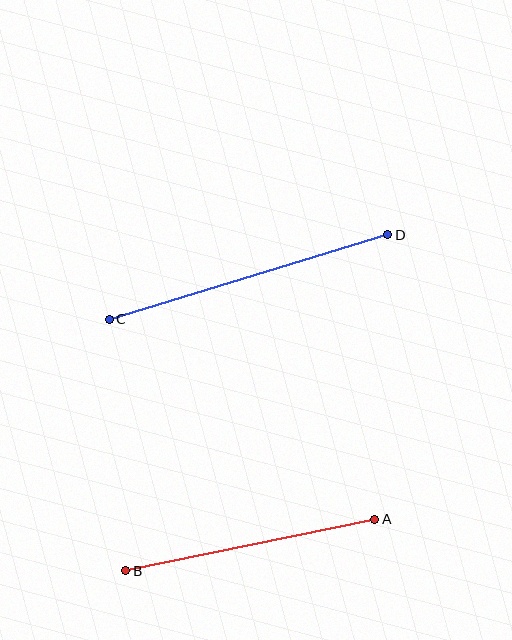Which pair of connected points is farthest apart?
Points C and D are farthest apart.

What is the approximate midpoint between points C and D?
The midpoint is at approximately (249, 277) pixels.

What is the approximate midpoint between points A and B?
The midpoint is at approximately (250, 545) pixels.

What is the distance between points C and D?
The distance is approximately 291 pixels.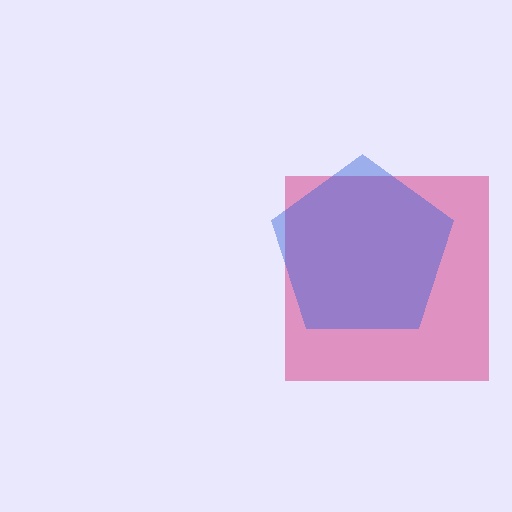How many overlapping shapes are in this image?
There are 2 overlapping shapes in the image.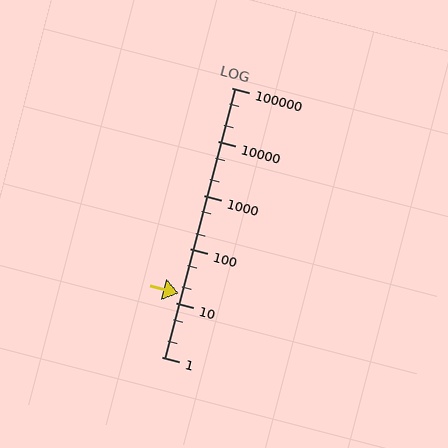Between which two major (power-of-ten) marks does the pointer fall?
The pointer is between 10 and 100.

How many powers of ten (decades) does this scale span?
The scale spans 5 decades, from 1 to 100000.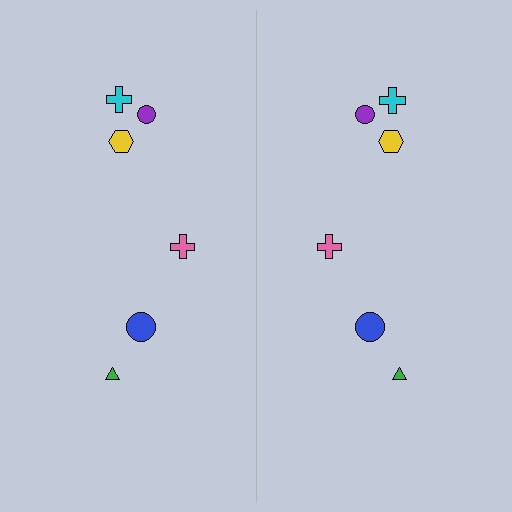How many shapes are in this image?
There are 12 shapes in this image.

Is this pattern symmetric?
Yes, this pattern has bilateral (reflection) symmetry.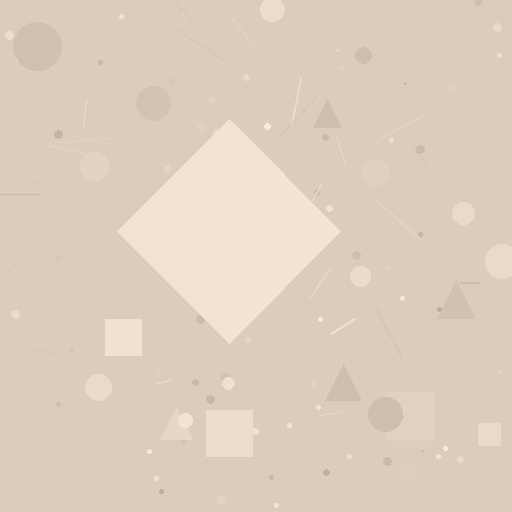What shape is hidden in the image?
A diamond is hidden in the image.